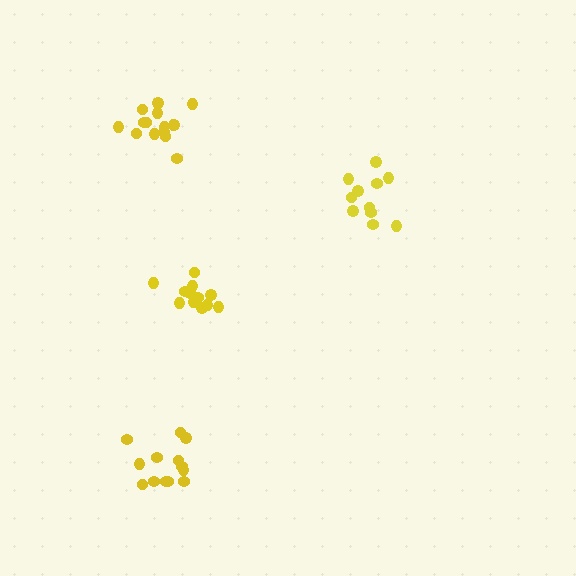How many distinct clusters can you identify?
There are 4 distinct clusters.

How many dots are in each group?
Group 1: 11 dots, Group 2: 13 dots, Group 3: 15 dots, Group 4: 12 dots (51 total).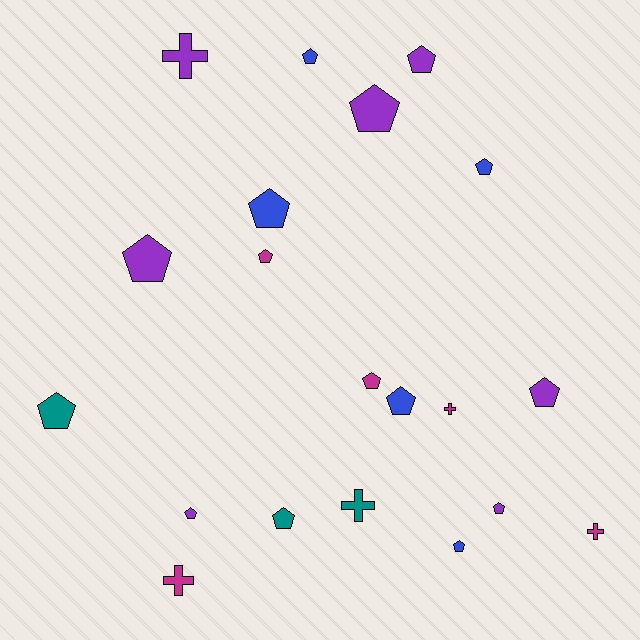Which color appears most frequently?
Purple, with 7 objects.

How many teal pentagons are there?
There are 2 teal pentagons.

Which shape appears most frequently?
Pentagon, with 15 objects.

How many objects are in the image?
There are 20 objects.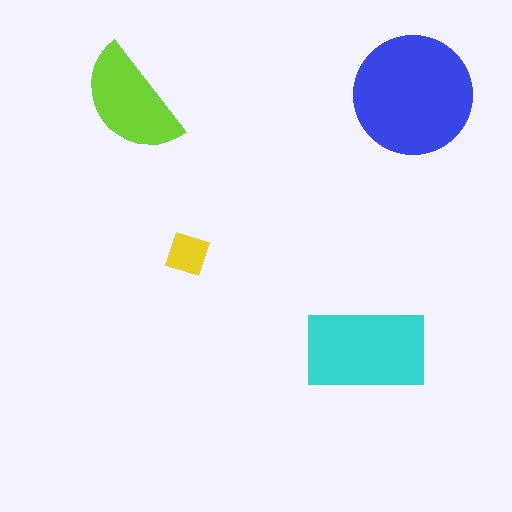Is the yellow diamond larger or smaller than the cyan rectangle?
Smaller.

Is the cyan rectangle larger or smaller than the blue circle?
Smaller.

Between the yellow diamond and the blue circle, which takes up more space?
The blue circle.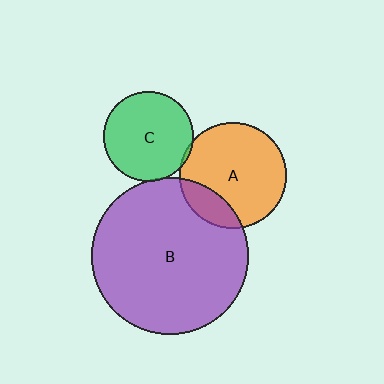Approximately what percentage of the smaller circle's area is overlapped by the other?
Approximately 5%.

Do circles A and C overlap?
Yes.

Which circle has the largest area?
Circle B (purple).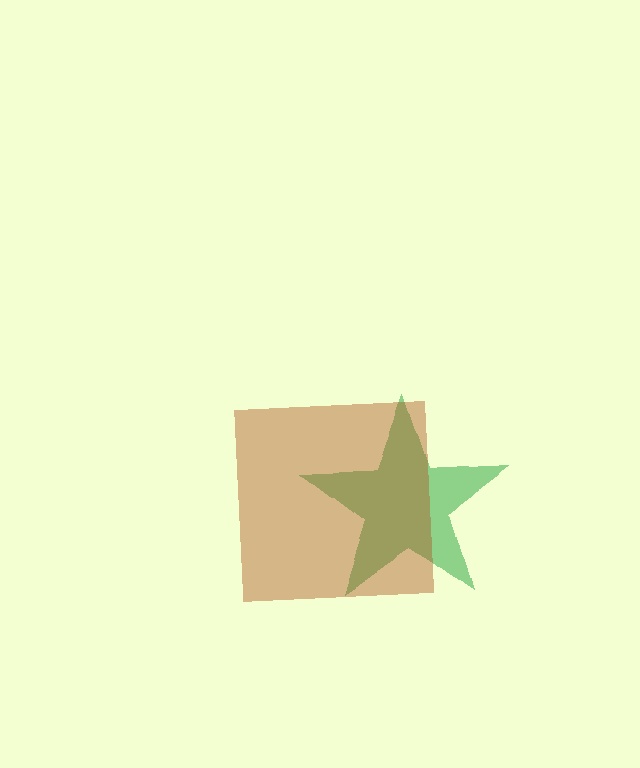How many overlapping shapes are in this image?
There are 2 overlapping shapes in the image.